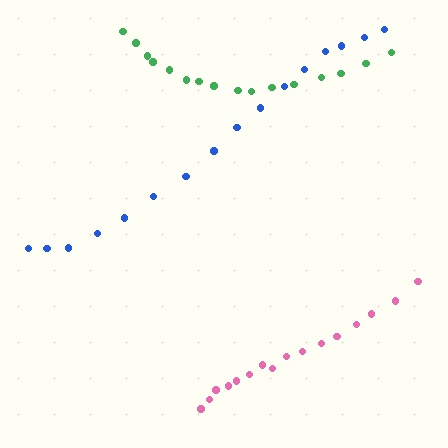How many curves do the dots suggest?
There are 3 distinct paths.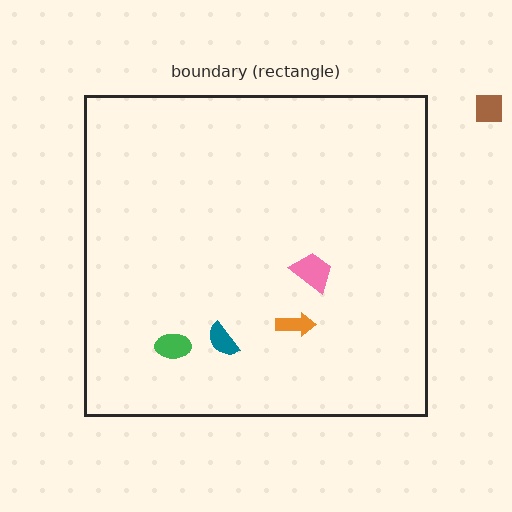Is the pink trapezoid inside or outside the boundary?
Inside.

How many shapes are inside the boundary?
4 inside, 1 outside.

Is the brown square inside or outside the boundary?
Outside.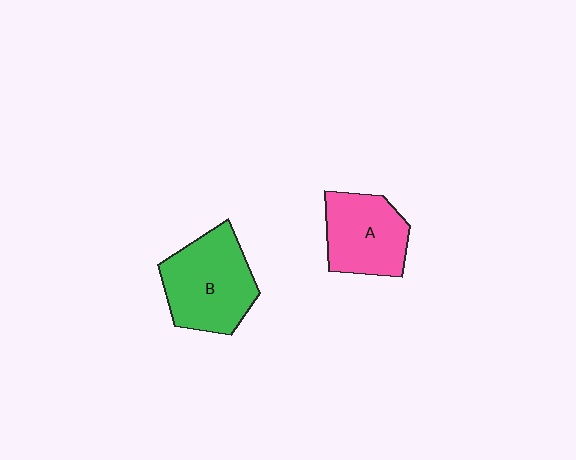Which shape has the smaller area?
Shape A (pink).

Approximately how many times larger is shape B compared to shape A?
Approximately 1.2 times.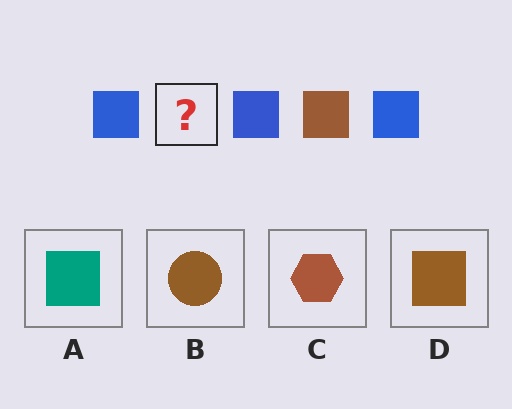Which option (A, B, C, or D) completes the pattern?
D.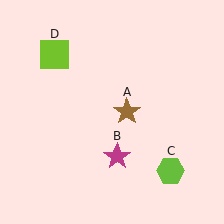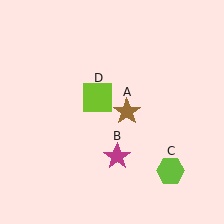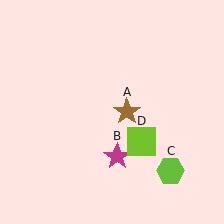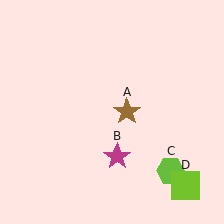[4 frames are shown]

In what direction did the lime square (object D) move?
The lime square (object D) moved down and to the right.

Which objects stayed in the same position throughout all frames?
Brown star (object A) and magenta star (object B) and lime hexagon (object C) remained stationary.